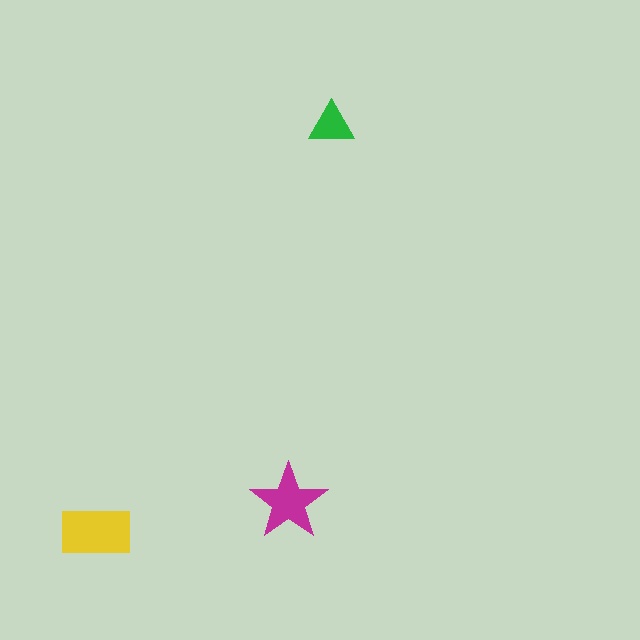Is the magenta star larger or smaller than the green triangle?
Larger.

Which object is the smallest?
The green triangle.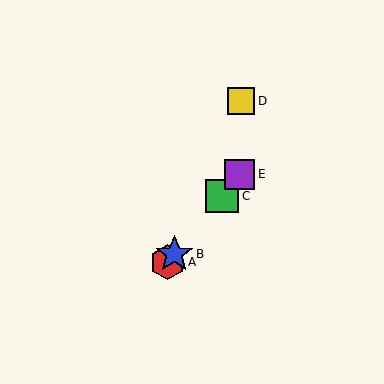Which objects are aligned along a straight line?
Objects A, B, C, E are aligned along a straight line.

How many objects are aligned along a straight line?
4 objects (A, B, C, E) are aligned along a straight line.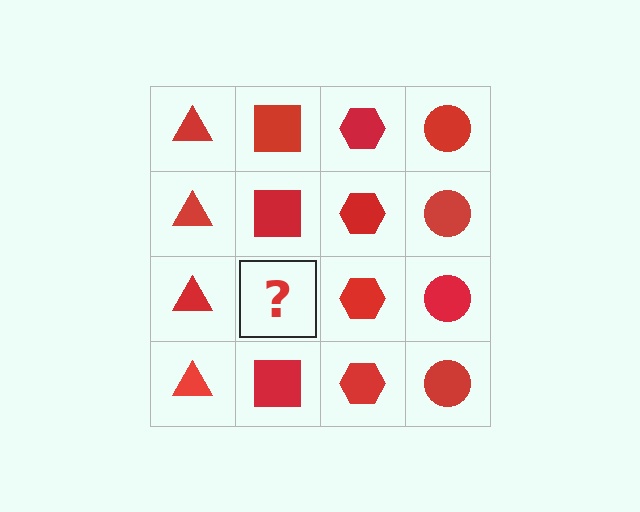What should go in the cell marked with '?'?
The missing cell should contain a red square.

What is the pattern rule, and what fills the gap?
The rule is that each column has a consistent shape. The gap should be filled with a red square.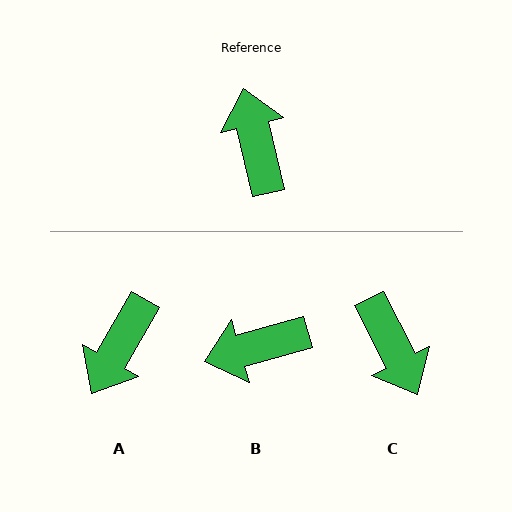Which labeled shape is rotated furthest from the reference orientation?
C, about 167 degrees away.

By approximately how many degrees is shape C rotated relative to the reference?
Approximately 167 degrees clockwise.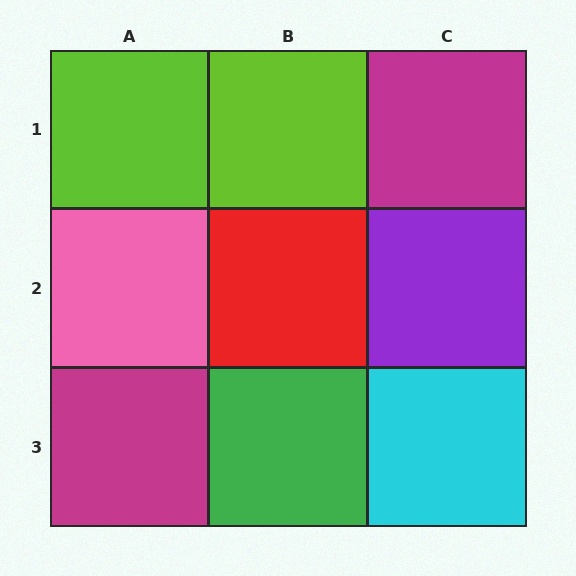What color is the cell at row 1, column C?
Magenta.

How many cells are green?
1 cell is green.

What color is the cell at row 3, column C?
Cyan.